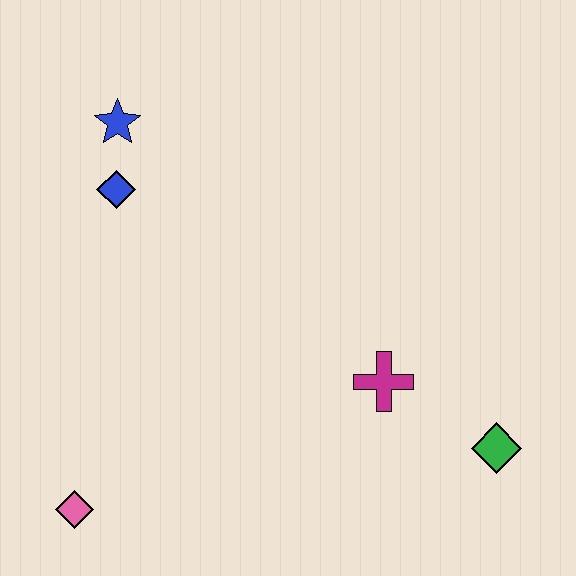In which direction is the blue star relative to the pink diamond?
The blue star is above the pink diamond.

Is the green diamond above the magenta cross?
No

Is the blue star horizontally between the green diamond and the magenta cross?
No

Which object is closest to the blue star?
The blue diamond is closest to the blue star.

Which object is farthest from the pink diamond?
The green diamond is farthest from the pink diamond.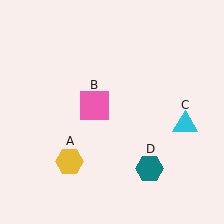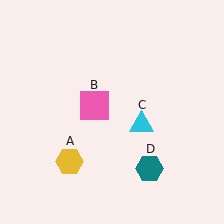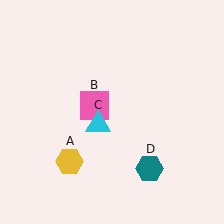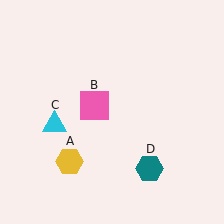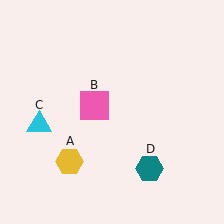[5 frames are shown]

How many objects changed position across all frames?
1 object changed position: cyan triangle (object C).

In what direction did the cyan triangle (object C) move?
The cyan triangle (object C) moved left.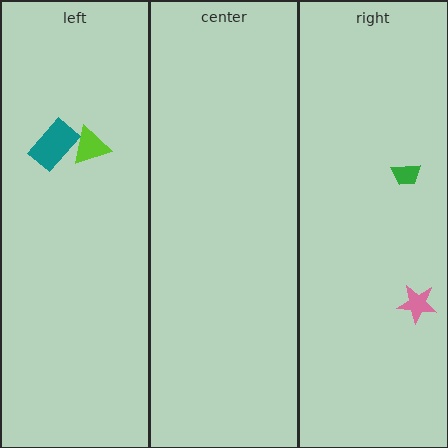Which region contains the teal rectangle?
The left region.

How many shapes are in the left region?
2.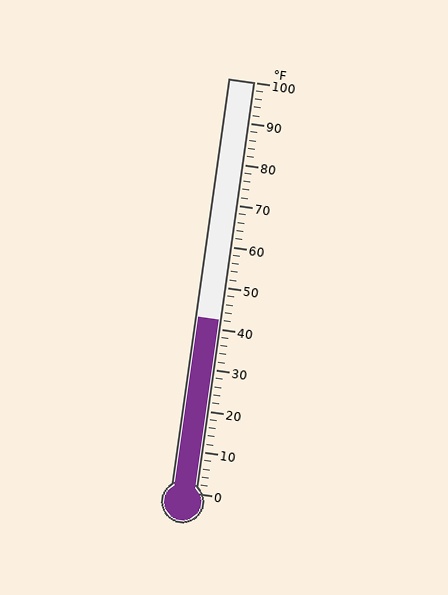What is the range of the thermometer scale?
The thermometer scale ranges from 0°F to 100°F.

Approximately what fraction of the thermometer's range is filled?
The thermometer is filled to approximately 40% of its range.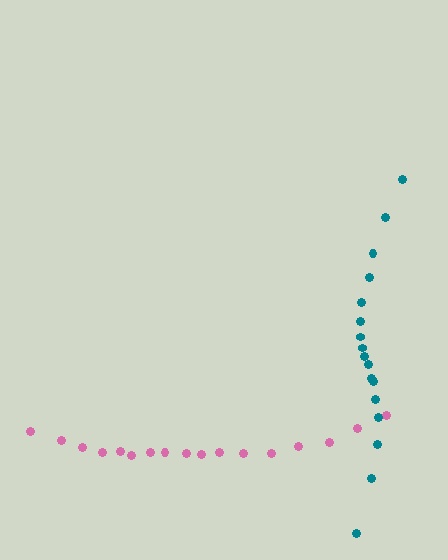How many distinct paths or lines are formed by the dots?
There are 2 distinct paths.